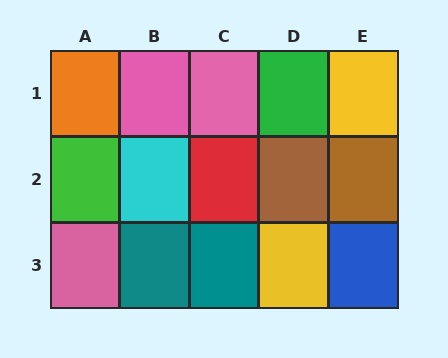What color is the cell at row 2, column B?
Cyan.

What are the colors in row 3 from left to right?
Pink, teal, teal, yellow, blue.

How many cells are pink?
3 cells are pink.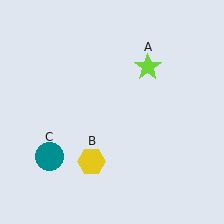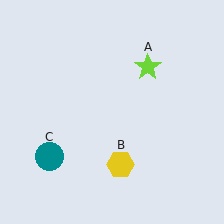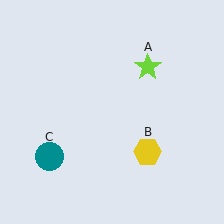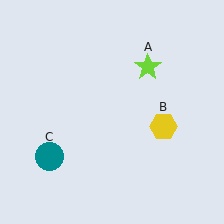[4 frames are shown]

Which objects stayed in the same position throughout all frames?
Lime star (object A) and teal circle (object C) remained stationary.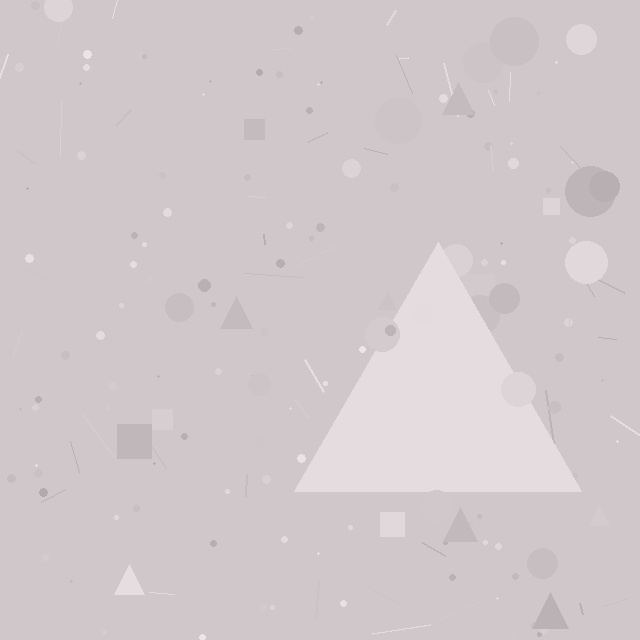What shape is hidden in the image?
A triangle is hidden in the image.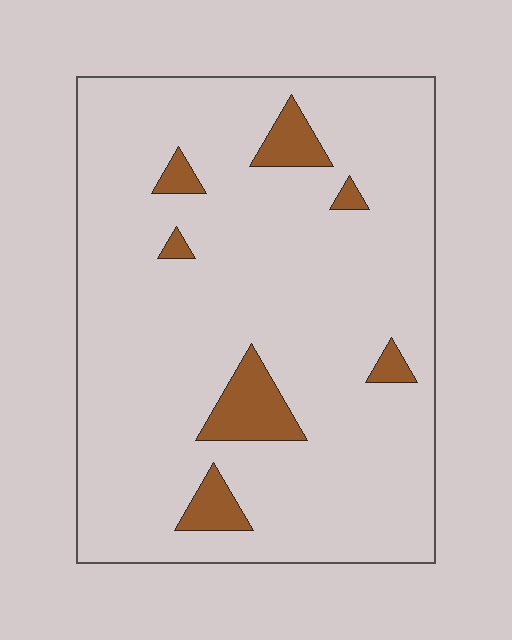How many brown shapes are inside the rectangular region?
7.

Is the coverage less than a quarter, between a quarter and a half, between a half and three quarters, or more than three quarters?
Less than a quarter.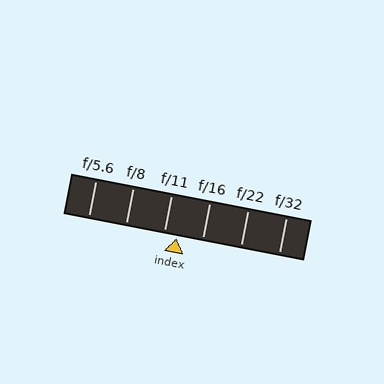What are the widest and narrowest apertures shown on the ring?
The widest aperture shown is f/5.6 and the narrowest is f/32.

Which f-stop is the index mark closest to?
The index mark is closest to f/11.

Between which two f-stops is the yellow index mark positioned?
The index mark is between f/11 and f/16.